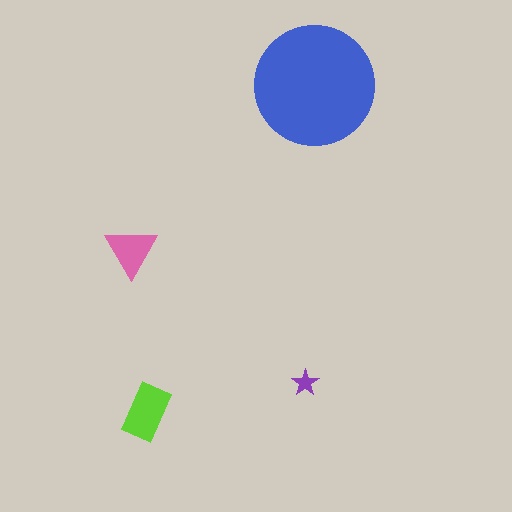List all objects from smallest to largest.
The purple star, the pink triangle, the lime rectangle, the blue circle.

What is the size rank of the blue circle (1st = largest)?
1st.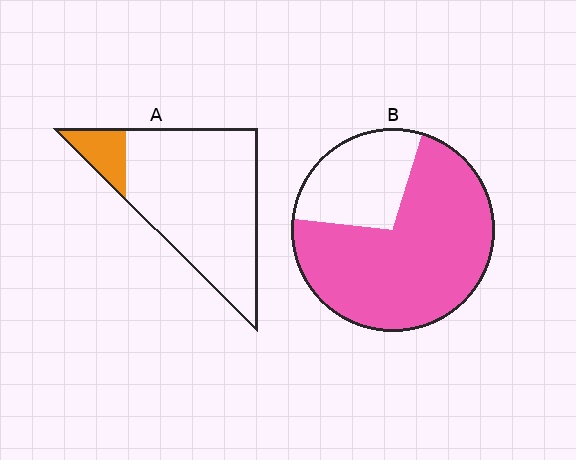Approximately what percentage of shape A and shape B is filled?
A is approximately 15% and B is approximately 70%.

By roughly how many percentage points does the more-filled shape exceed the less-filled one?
By roughly 60 percentage points (B over A).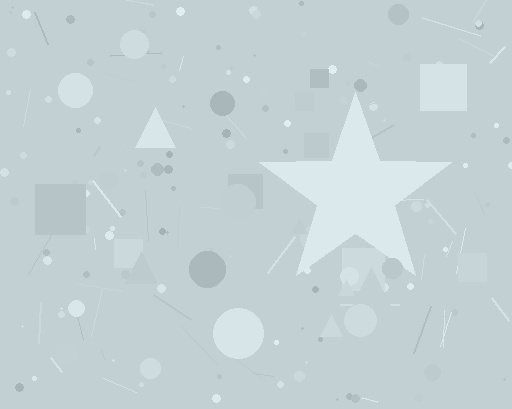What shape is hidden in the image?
A star is hidden in the image.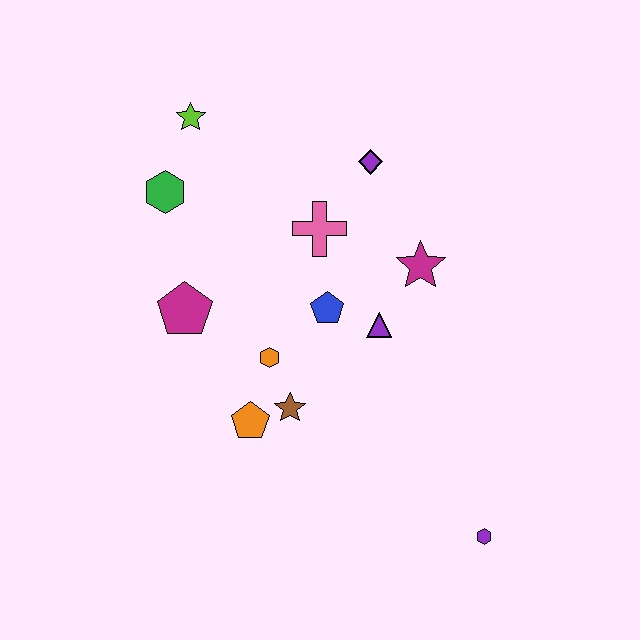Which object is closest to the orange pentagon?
The brown star is closest to the orange pentagon.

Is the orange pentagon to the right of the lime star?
Yes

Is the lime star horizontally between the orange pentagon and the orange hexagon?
No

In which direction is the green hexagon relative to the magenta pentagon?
The green hexagon is above the magenta pentagon.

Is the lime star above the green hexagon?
Yes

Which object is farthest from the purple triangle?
The lime star is farthest from the purple triangle.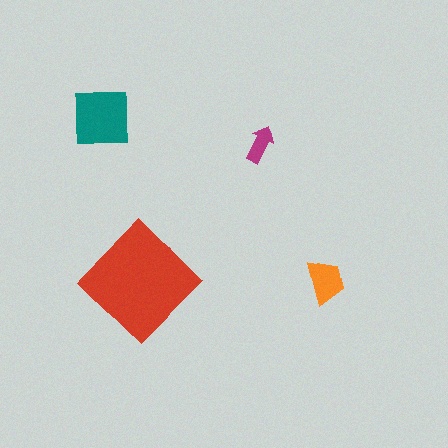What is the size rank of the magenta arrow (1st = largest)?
4th.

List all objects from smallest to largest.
The magenta arrow, the orange trapezoid, the teal square, the red diamond.